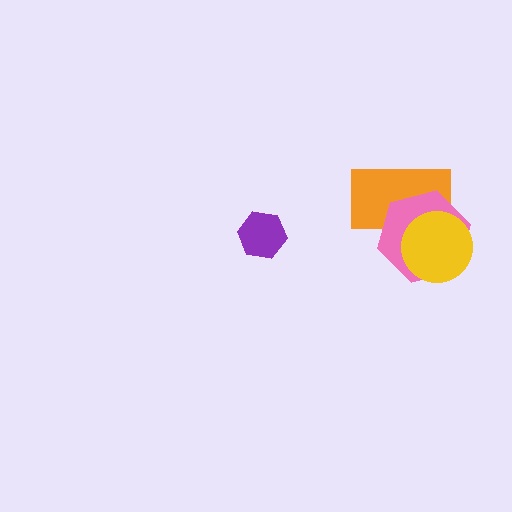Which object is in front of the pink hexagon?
The yellow circle is in front of the pink hexagon.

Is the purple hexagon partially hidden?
No, no other shape covers it.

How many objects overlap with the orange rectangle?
2 objects overlap with the orange rectangle.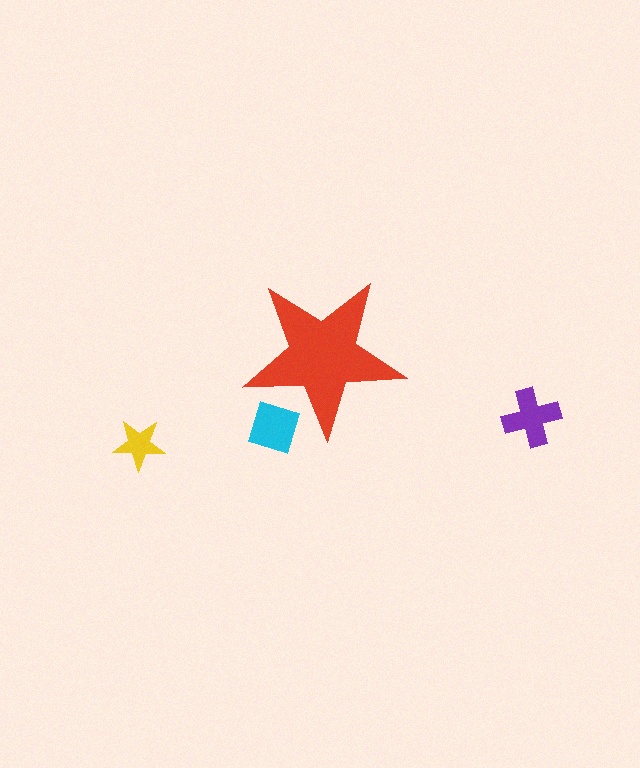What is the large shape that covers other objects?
A red star.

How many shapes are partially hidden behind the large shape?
1 shape is partially hidden.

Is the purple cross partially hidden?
No, the purple cross is fully visible.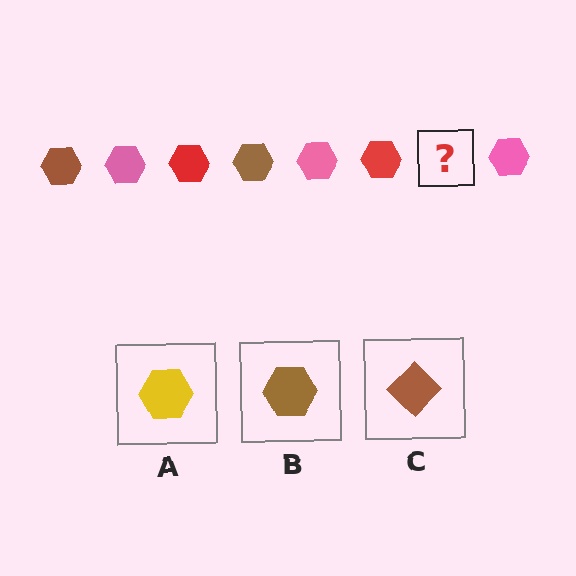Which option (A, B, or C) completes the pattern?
B.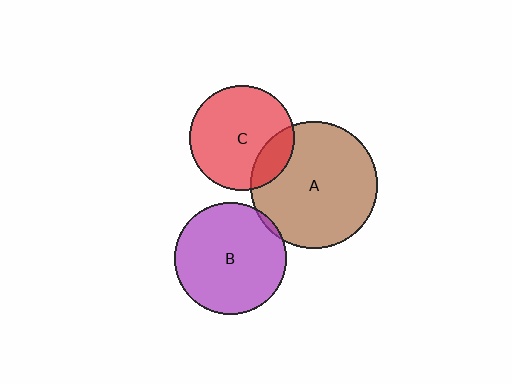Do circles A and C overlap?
Yes.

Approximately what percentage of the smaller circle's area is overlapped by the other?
Approximately 20%.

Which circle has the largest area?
Circle A (brown).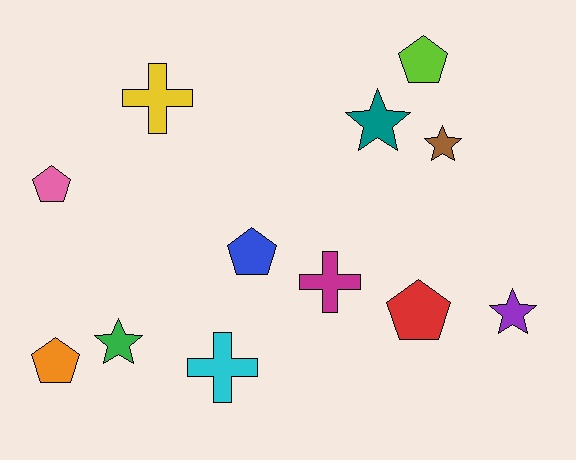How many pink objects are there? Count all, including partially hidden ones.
There is 1 pink object.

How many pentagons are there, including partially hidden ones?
There are 5 pentagons.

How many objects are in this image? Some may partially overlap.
There are 12 objects.